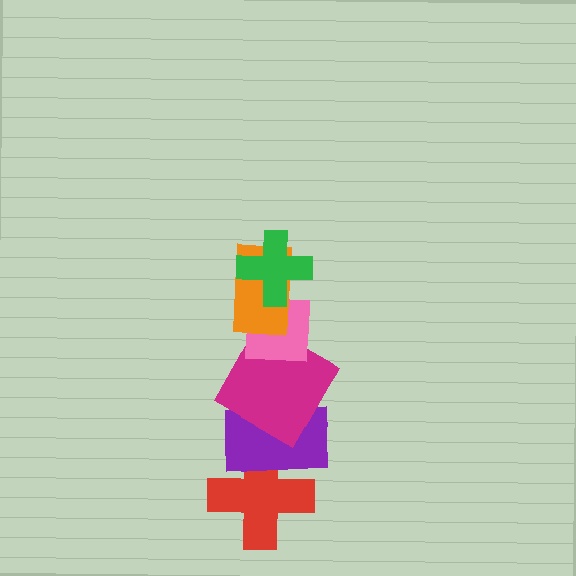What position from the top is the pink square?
The pink square is 3rd from the top.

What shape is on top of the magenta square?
The pink square is on top of the magenta square.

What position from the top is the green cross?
The green cross is 1st from the top.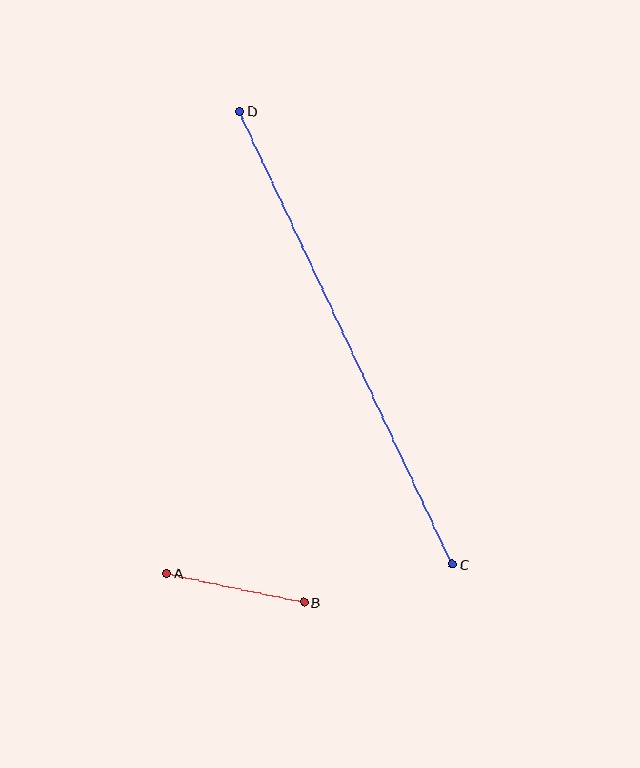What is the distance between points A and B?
The distance is approximately 140 pixels.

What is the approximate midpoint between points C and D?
The midpoint is at approximately (346, 338) pixels.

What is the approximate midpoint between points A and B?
The midpoint is at approximately (235, 588) pixels.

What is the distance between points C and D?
The distance is approximately 501 pixels.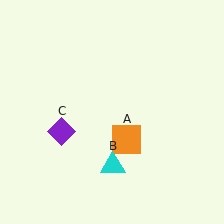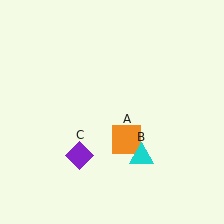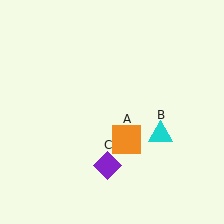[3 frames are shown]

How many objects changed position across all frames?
2 objects changed position: cyan triangle (object B), purple diamond (object C).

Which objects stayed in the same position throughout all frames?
Orange square (object A) remained stationary.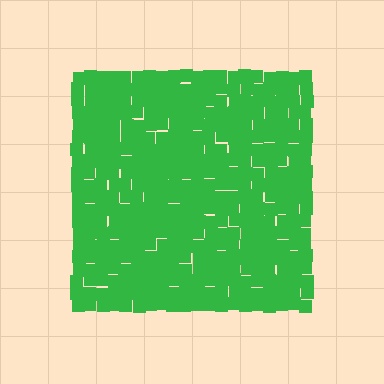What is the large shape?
The large shape is a square.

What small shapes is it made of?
It is made of small squares.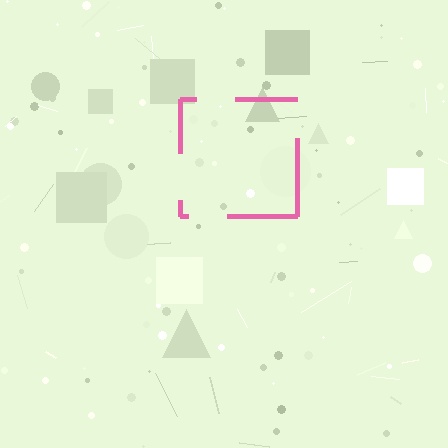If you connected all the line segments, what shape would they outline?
They would outline a square.